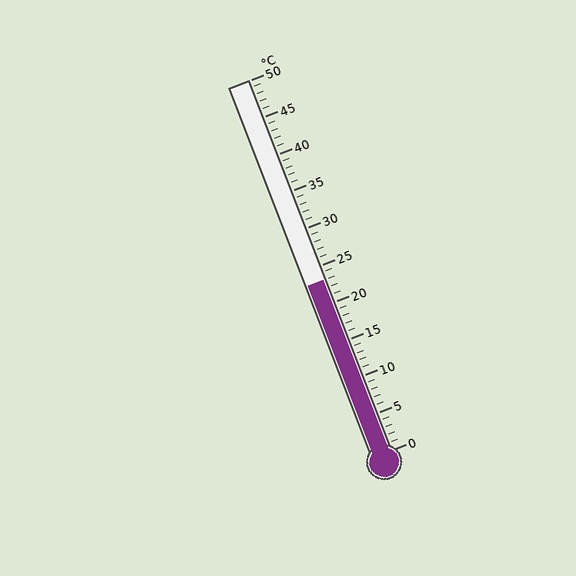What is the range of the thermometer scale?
The thermometer scale ranges from 0°C to 50°C.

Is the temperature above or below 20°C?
The temperature is above 20°C.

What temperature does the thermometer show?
The thermometer shows approximately 23°C.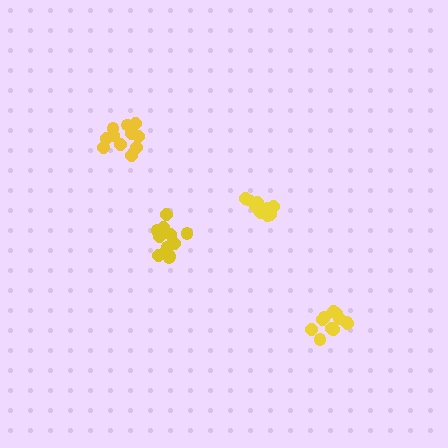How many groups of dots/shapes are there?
There are 4 groups.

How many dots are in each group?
Group 1: 14 dots, Group 2: 12 dots, Group 3: 11 dots, Group 4: 11 dots (48 total).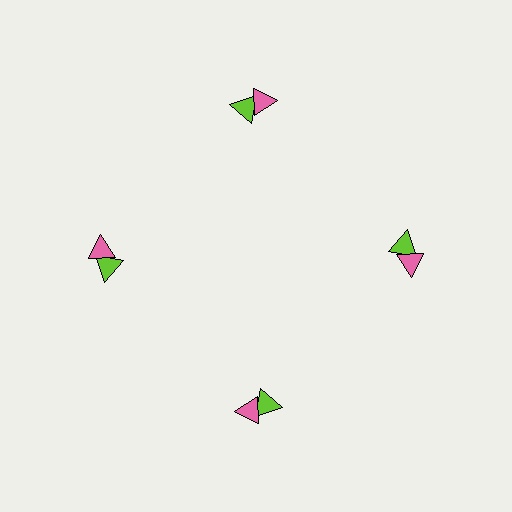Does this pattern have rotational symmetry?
Yes, this pattern has 4-fold rotational symmetry. It looks the same after rotating 90 degrees around the center.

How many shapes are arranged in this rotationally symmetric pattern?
There are 8 shapes, arranged in 4 groups of 2.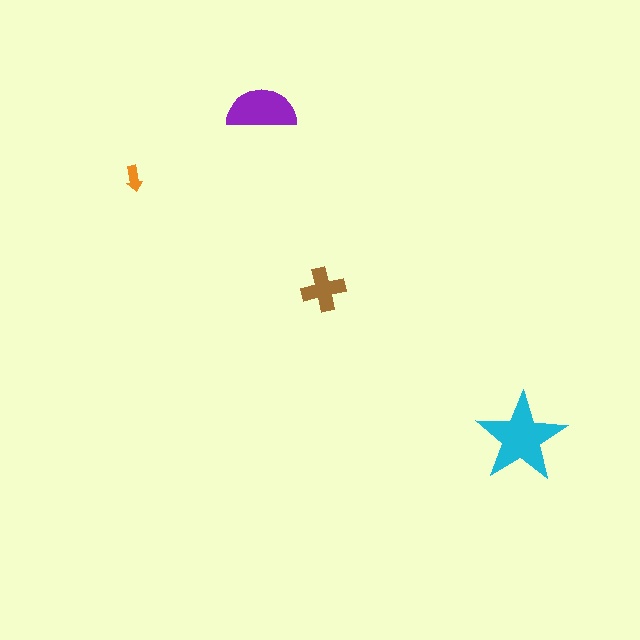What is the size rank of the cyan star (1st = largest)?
1st.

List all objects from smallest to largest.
The orange arrow, the brown cross, the purple semicircle, the cyan star.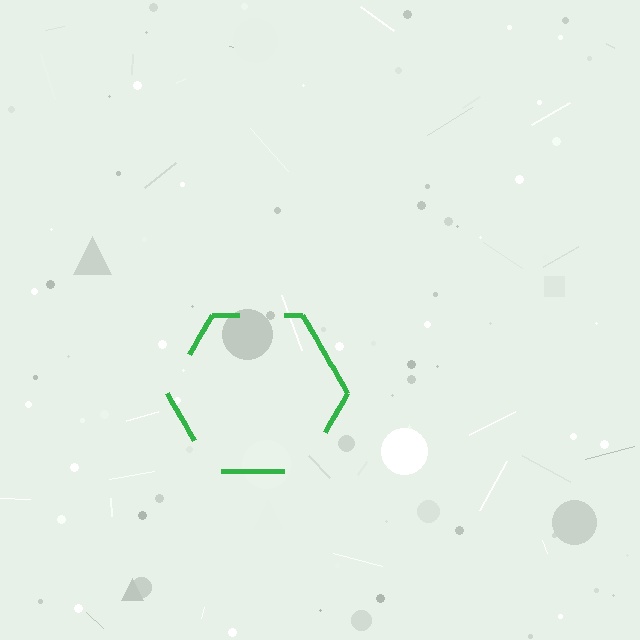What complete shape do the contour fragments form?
The contour fragments form a hexagon.